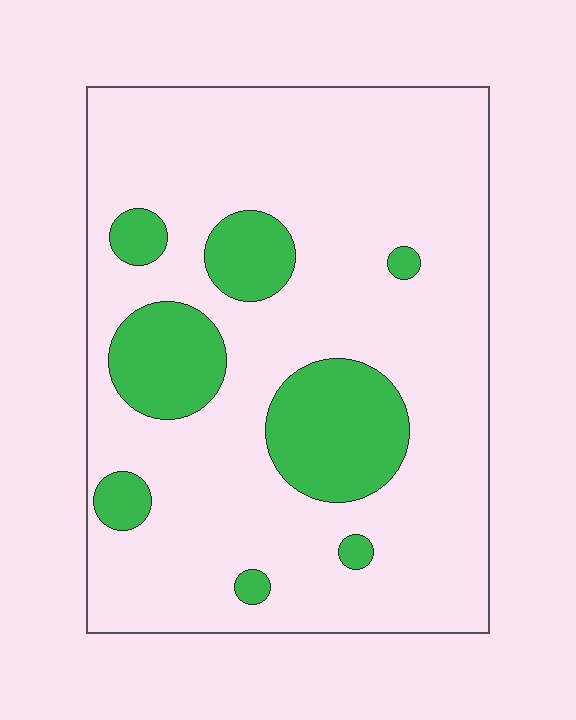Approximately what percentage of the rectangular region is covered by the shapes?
Approximately 20%.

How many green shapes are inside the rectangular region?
8.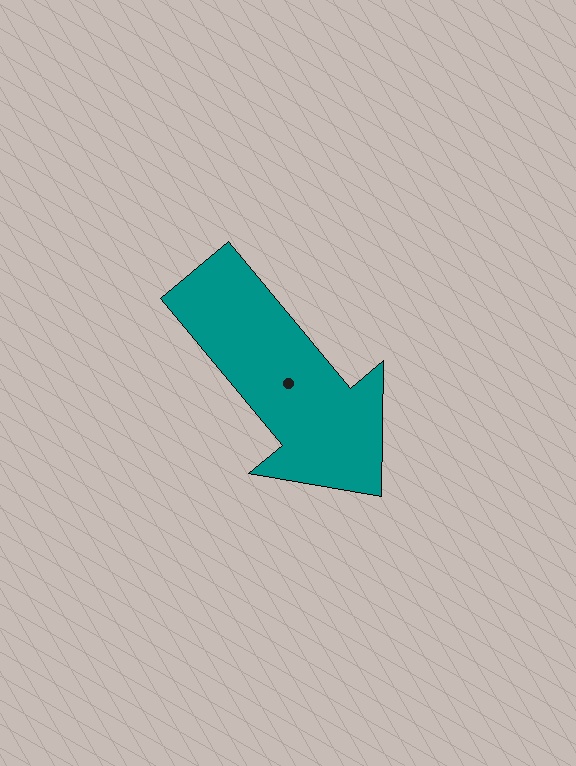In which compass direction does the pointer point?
Southeast.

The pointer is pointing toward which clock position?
Roughly 5 o'clock.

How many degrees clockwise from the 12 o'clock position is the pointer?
Approximately 140 degrees.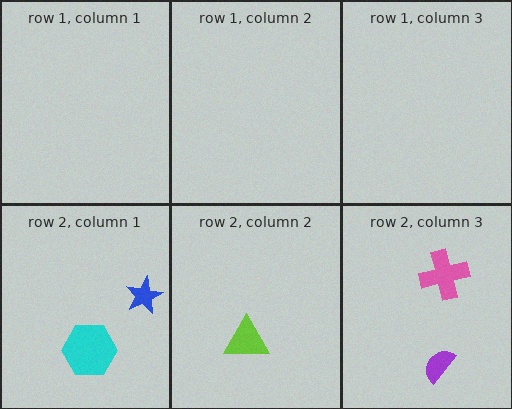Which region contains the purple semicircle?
The row 2, column 3 region.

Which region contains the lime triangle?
The row 2, column 2 region.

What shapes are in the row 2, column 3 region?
The pink cross, the purple semicircle.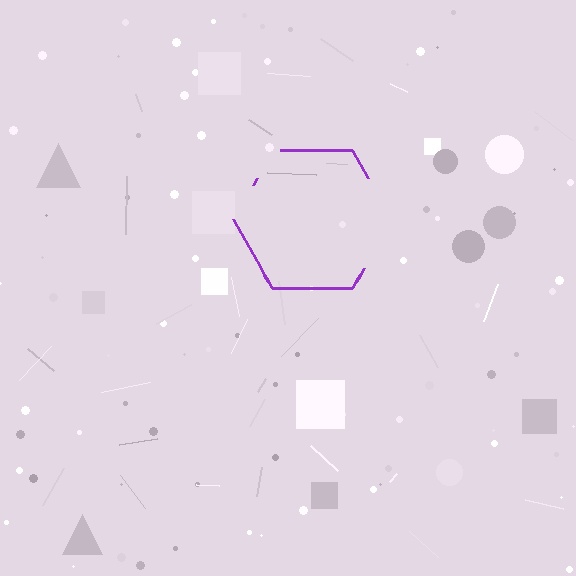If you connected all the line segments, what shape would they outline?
They would outline a hexagon.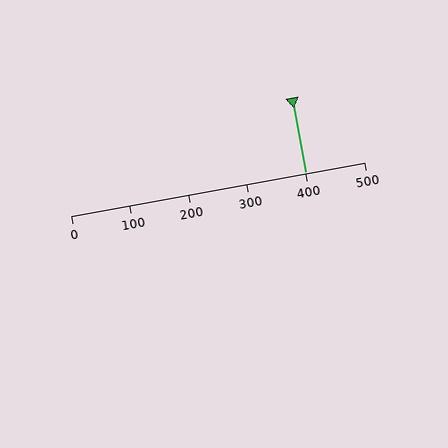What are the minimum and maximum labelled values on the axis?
The axis runs from 0 to 500.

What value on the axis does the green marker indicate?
The marker indicates approximately 400.